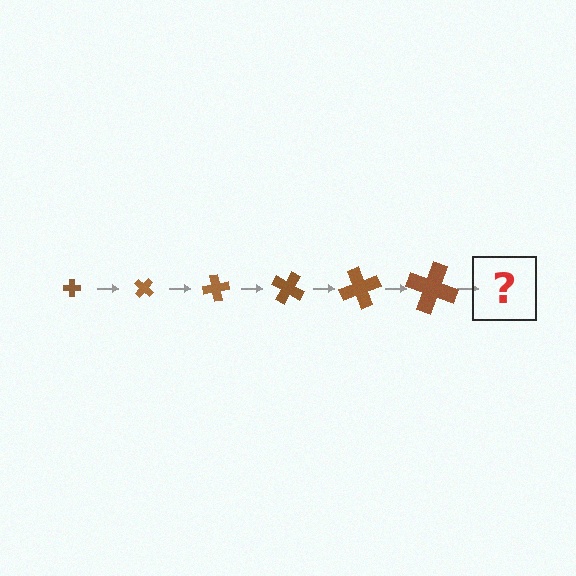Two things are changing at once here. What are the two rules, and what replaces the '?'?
The two rules are that the cross grows larger each step and it rotates 40 degrees each step. The '?' should be a cross, larger than the previous one and rotated 240 degrees from the start.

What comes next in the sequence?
The next element should be a cross, larger than the previous one and rotated 240 degrees from the start.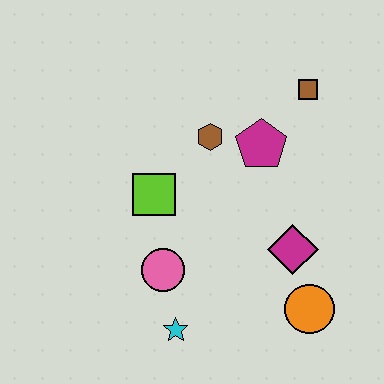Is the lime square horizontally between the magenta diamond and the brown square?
No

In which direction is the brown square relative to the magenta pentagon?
The brown square is above the magenta pentagon.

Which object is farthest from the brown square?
The cyan star is farthest from the brown square.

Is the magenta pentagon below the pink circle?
No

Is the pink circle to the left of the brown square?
Yes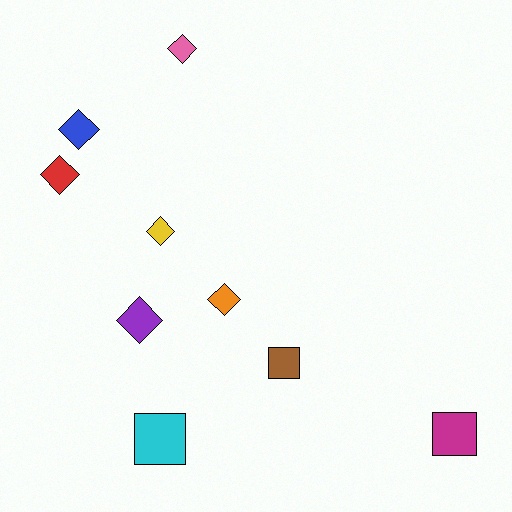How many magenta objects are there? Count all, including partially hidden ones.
There is 1 magenta object.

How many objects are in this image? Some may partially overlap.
There are 9 objects.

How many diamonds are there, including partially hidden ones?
There are 6 diamonds.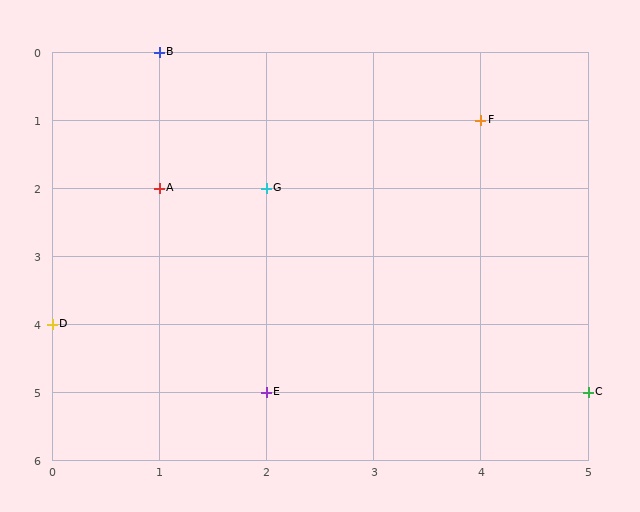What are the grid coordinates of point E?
Point E is at grid coordinates (2, 5).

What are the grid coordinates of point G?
Point G is at grid coordinates (2, 2).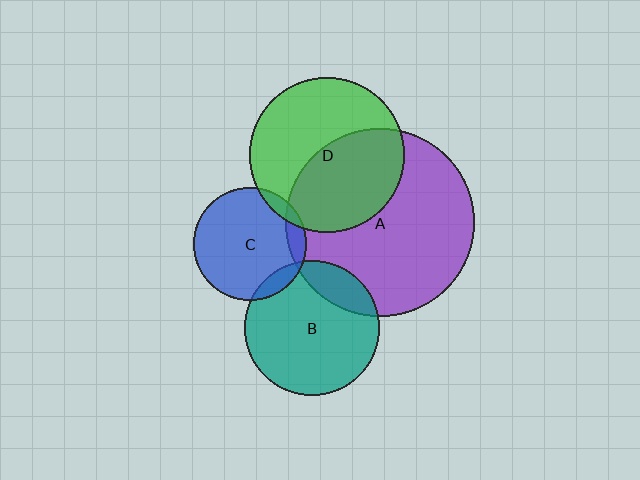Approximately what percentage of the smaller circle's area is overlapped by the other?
Approximately 20%.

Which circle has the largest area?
Circle A (purple).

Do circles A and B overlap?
Yes.